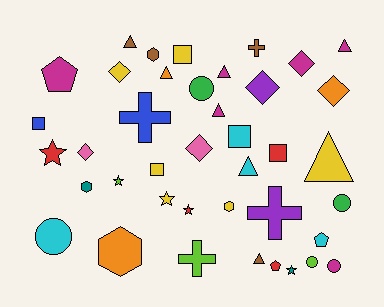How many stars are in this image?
There are 5 stars.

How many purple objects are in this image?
There are 2 purple objects.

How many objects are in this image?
There are 40 objects.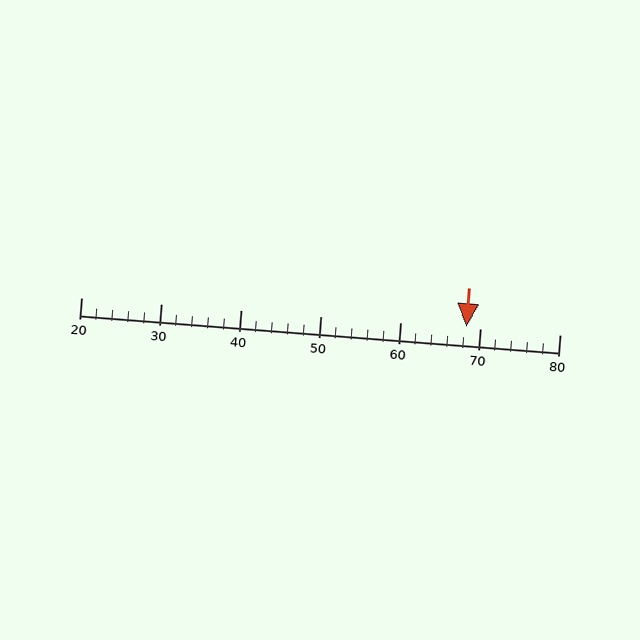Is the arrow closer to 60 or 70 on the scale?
The arrow is closer to 70.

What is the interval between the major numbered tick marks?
The major tick marks are spaced 10 units apart.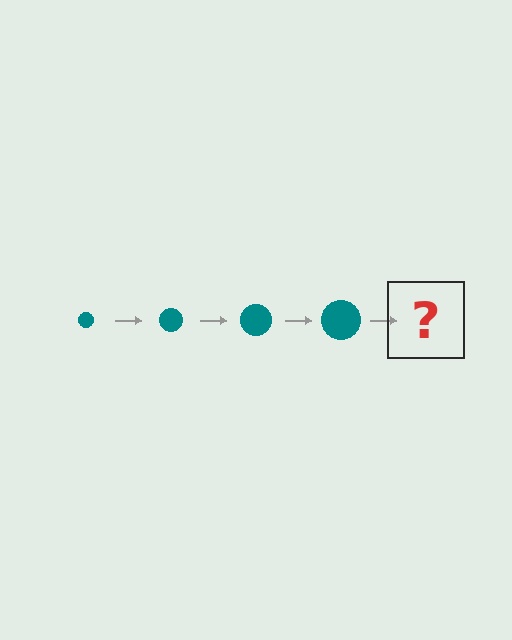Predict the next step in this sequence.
The next step is a teal circle, larger than the previous one.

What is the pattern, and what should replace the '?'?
The pattern is that the circle gets progressively larger each step. The '?' should be a teal circle, larger than the previous one.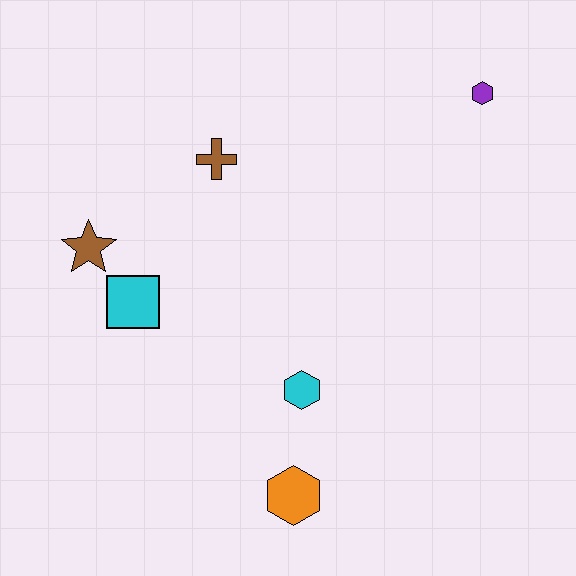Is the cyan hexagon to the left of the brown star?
No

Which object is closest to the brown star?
The cyan square is closest to the brown star.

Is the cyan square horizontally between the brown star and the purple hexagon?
Yes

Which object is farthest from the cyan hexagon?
The purple hexagon is farthest from the cyan hexagon.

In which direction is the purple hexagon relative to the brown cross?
The purple hexagon is to the right of the brown cross.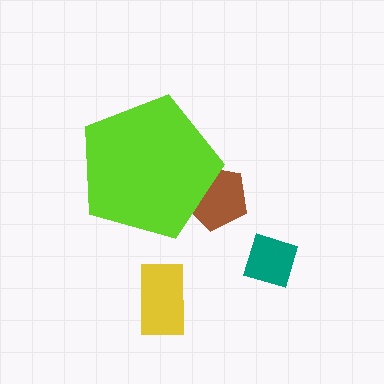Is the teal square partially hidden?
No, the teal square is fully visible.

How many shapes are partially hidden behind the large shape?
1 shape is partially hidden.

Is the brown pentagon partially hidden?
Yes, the brown pentagon is partially hidden behind the lime pentagon.